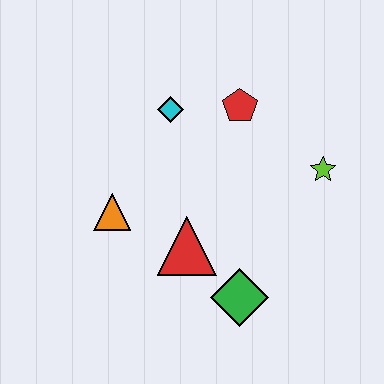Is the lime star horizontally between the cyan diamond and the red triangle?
No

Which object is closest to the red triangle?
The green diamond is closest to the red triangle.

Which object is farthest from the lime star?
The orange triangle is farthest from the lime star.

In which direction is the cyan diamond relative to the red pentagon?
The cyan diamond is to the left of the red pentagon.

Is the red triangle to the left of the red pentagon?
Yes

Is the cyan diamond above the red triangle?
Yes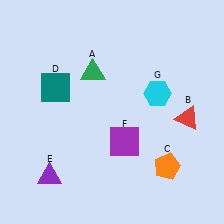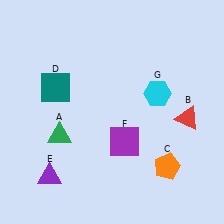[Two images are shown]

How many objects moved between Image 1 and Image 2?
1 object moved between the two images.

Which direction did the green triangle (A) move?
The green triangle (A) moved down.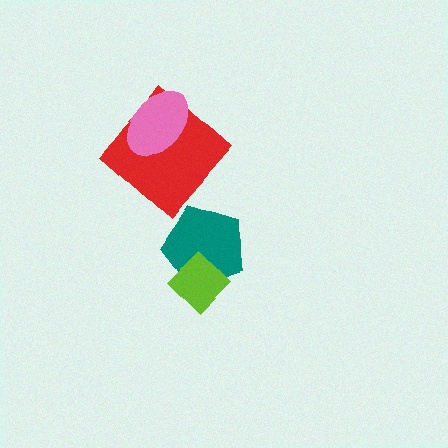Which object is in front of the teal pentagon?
The lime diamond is in front of the teal pentagon.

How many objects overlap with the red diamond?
1 object overlaps with the red diamond.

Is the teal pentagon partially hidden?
Yes, it is partially covered by another shape.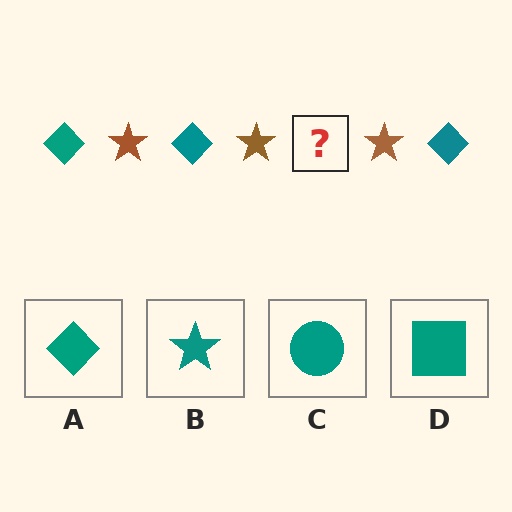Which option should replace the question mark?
Option A.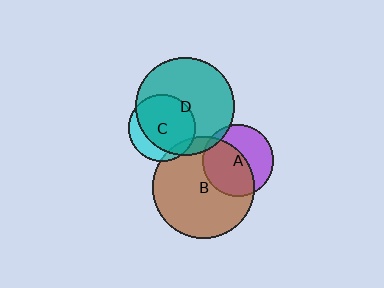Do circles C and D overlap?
Yes.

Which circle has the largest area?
Circle B (brown).